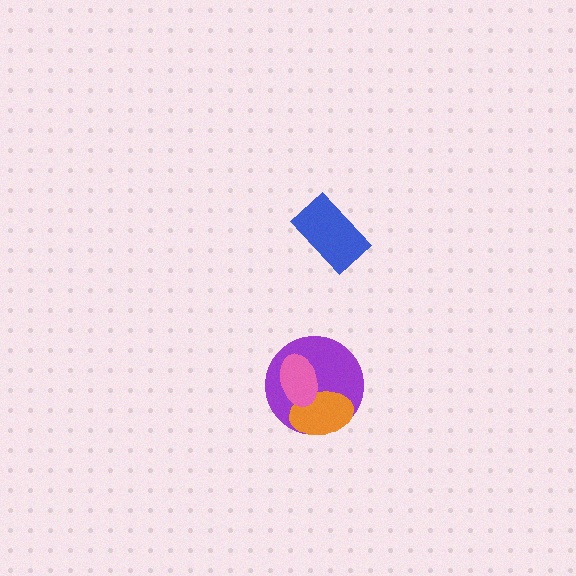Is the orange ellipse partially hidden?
Yes, it is partially covered by another shape.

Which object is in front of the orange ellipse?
The pink ellipse is in front of the orange ellipse.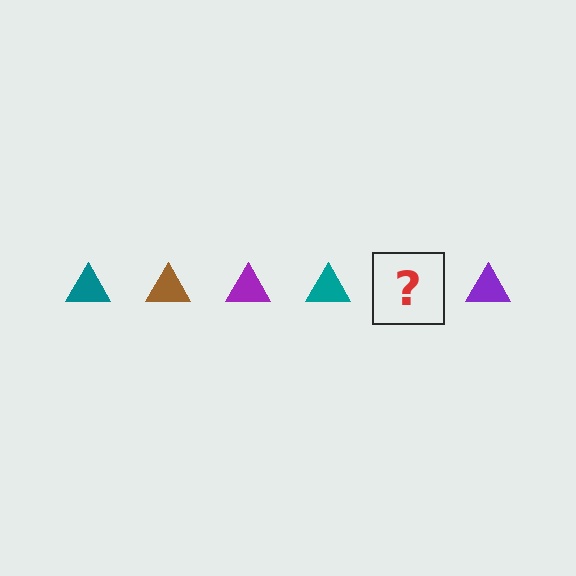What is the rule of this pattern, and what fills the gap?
The rule is that the pattern cycles through teal, brown, purple triangles. The gap should be filled with a brown triangle.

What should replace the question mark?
The question mark should be replaced with a brown triangle.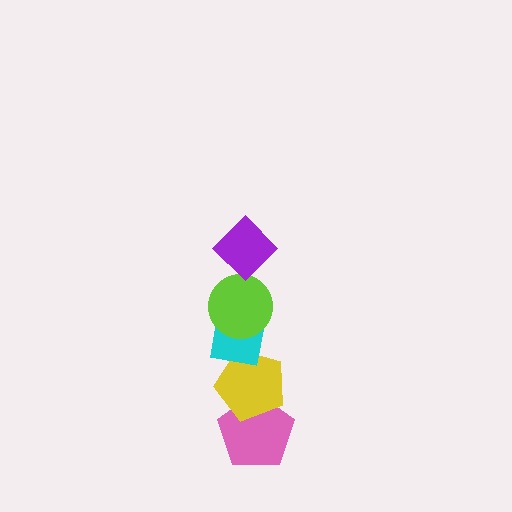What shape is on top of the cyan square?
The lime circle is on top of the cyan square.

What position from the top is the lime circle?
The lime circle is 2nd from the top.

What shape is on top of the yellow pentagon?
The cyan square is on top of the yellow pentagon.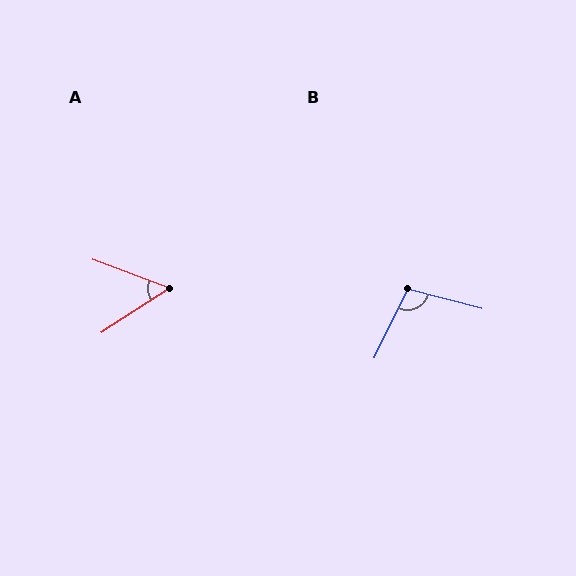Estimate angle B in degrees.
Approximately 101 degrees.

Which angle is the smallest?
A, at approximately 53 degrees.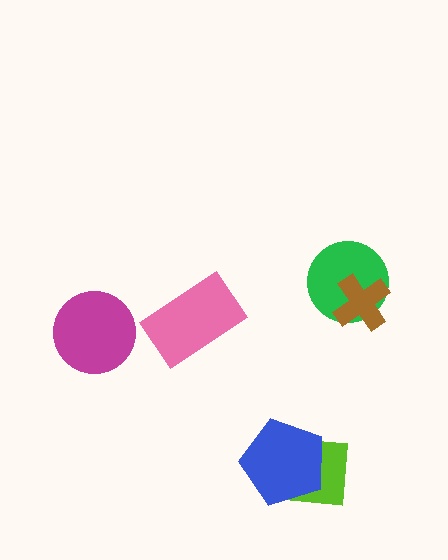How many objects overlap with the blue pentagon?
1 object overlaps with the blue pentagon.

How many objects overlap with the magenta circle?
0 objects overlap with the magenta circle.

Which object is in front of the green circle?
The brown cross is in front of the green circle.